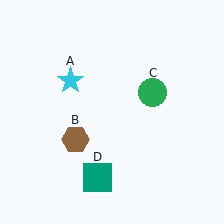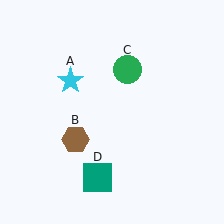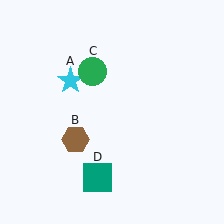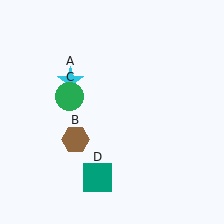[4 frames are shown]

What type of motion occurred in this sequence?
The green circle (object C) rotated counterclockwise around the center of the scene.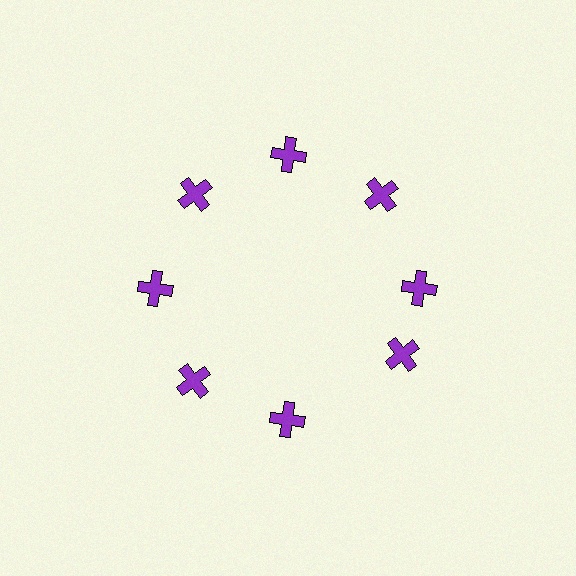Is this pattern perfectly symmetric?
No. The 8 purple crosses are arranged in a ring, but one element near the 4 o'clock position is rotated out of alignment along the ring, breaking the 8-fold rotational symmetry.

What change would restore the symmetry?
The symmetry would be restored by rotating it back into even spacing with its neighbors so that all 8 crosses sit at equal angles and equal distance from the center.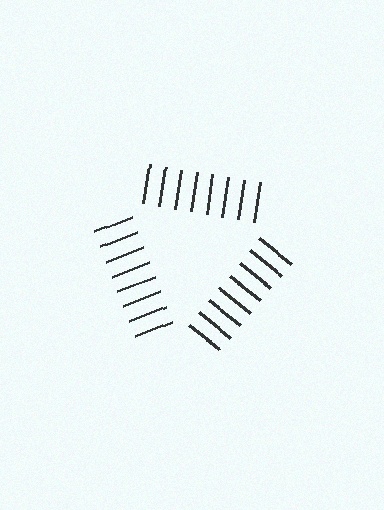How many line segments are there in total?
24 — 8 along each of the 3 edges.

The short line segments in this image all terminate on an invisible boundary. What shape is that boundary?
An illusory triangle — the line segments terminate on its edges but no continuous stroke is drawn.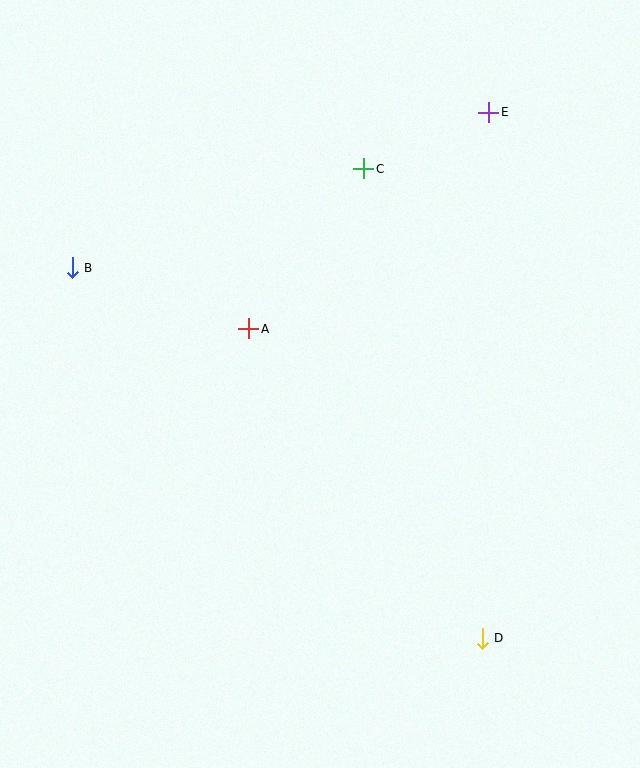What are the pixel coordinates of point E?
Point E is at (489, 112).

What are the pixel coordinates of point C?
Point C is at (364, 169).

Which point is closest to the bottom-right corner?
Point D is closest to the bottom-right corner.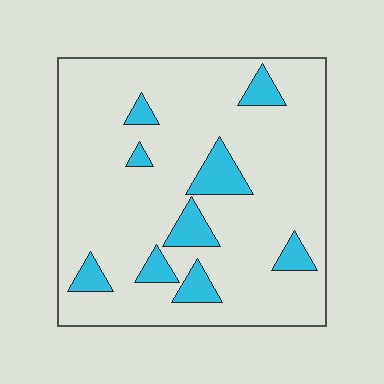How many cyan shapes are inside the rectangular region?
9.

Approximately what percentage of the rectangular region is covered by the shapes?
Approximately 15%.